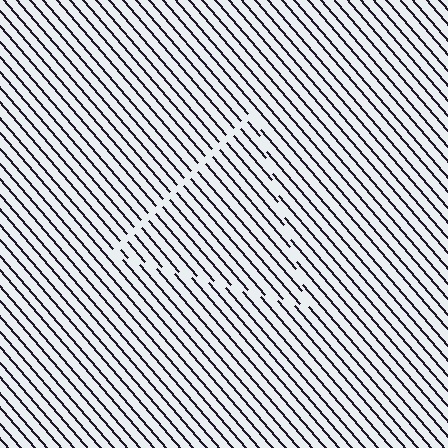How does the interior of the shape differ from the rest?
The interior of the shape contains the same grating, shifted by half a period — the contour is defined by the phase discontinuity where line-ends from the inner and outer gratings abut.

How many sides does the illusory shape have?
3 sides — the line-ends trace a triangle.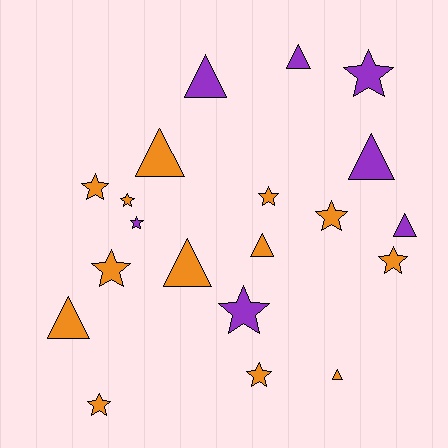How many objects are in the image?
There are 20 objects.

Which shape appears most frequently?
Star, with 11 objects.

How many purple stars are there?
There are 3 purple stars.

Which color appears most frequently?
Orange, with 13 objects.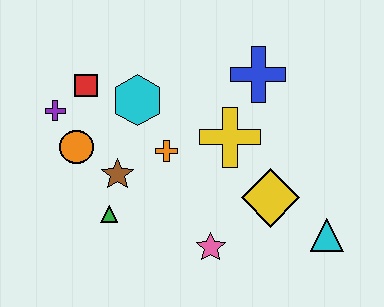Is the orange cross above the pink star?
Yes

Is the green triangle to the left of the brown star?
Yes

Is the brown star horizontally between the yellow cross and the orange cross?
No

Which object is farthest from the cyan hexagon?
The cyan triangle is farthest from the cyan hexagon.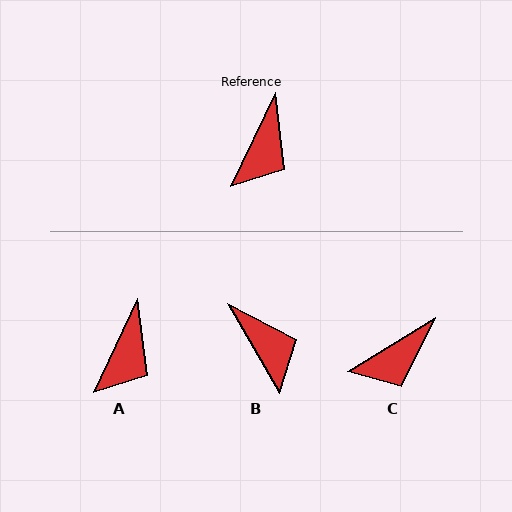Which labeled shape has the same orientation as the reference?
A.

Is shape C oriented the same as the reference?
No, it is off by about 33 degrees.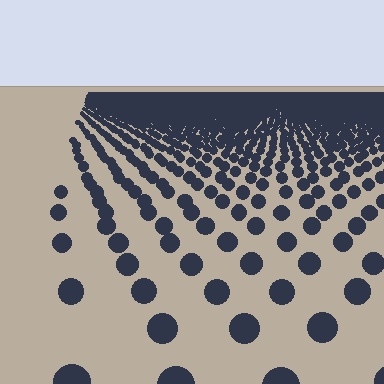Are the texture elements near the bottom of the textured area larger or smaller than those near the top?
Larger. Near the bottom, elements are closer to the viewer and appear at a bigger on-screen size.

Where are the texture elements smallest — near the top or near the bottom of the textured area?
Near the top.